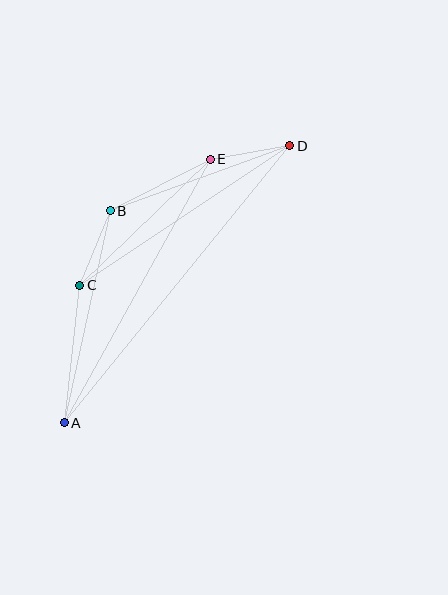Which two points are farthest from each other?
Points A and D are farthest from each other.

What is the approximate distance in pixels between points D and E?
The distance between D and E is approximately 81 pixels.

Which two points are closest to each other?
Points B and C are closest to each other.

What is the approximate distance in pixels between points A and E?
The distance between A and E is approximately 301 pixels.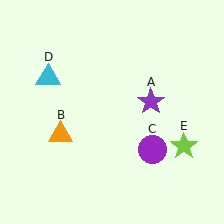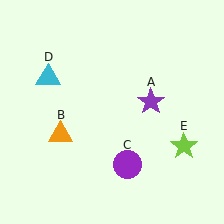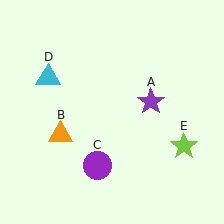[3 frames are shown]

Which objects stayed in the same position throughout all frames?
Purple star (object A) and orange triangle (object B) and cyan triangle (object D) and lime star (object E) remained stationary.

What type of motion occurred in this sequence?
The purple circle (object C) rotated clockwise around the center of the scene.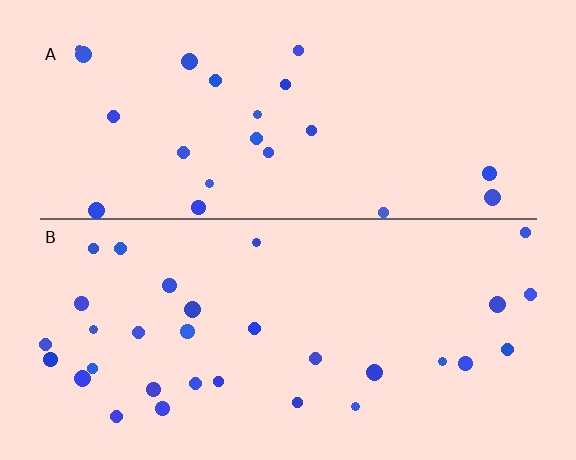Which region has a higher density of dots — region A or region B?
B (the bottom).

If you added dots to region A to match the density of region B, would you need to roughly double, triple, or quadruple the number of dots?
Approximately double.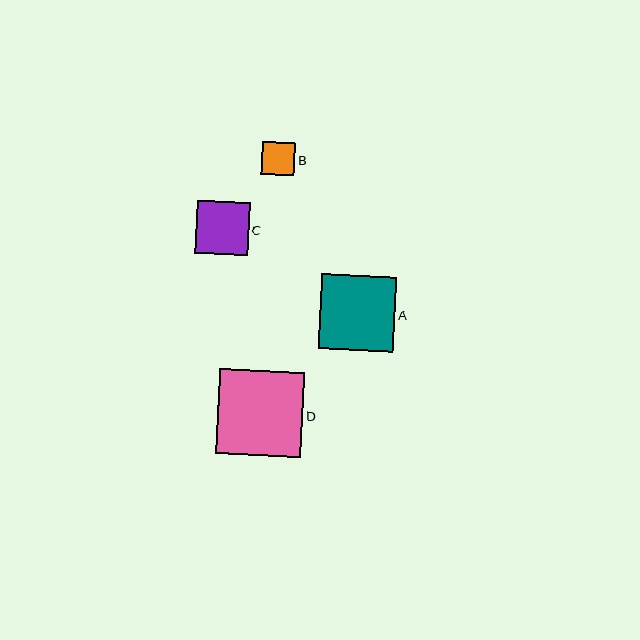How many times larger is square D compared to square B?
Square D is approximately 2.5 times the size of square B.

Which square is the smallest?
Square B is the smallest with a size of approximately 33 pixels.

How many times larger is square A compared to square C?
Square A is approximately 1.4 times the size of square C.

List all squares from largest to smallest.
From largest to smallest: D, A, C, B.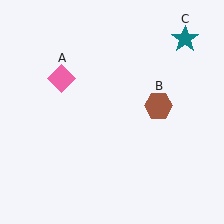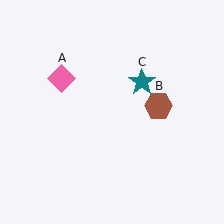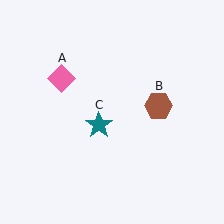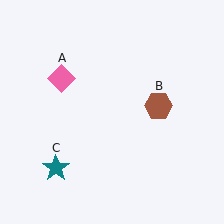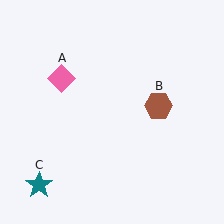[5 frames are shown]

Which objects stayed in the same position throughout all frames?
Pink diamond (object A) and brown hexagon (object B) remained stationary.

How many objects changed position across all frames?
1 object changed position: teal star (object C).